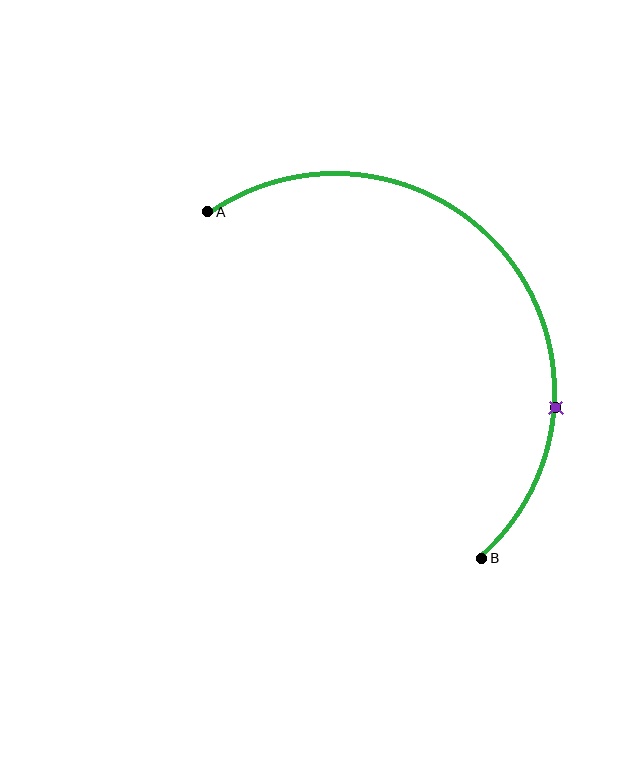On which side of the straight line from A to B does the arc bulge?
The arc bulges above and to the right of the straight line connecting A and B.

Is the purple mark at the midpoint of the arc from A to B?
No. The purple mark lies on the arc but is closer to endpoint B. The arc midpoint would be at the point on the curve equidistant along the arc from both A and B.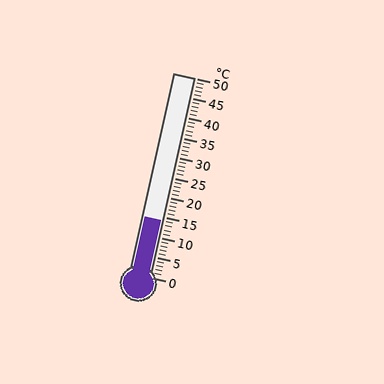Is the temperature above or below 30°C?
The temperature is below 30°C.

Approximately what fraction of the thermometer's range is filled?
The thermometer is filled to approximately 30% of its range.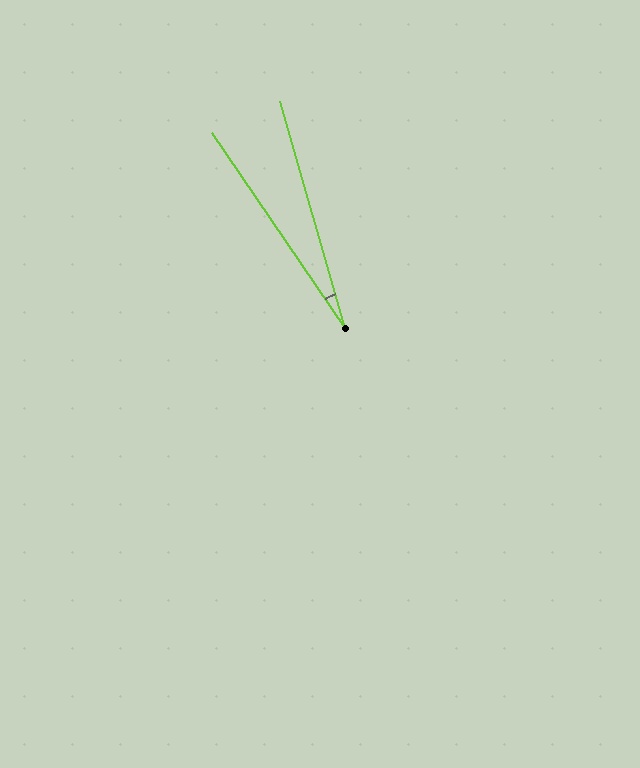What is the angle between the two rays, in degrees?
Approximately 18 degrees.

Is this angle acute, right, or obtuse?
It is acute.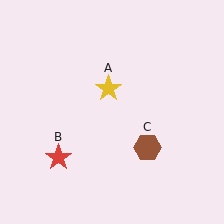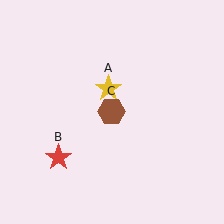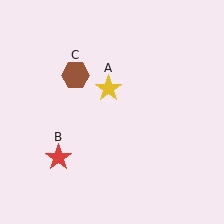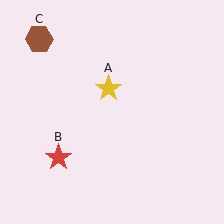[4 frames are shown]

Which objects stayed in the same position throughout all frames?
Yellow star (object A) and red star (object B) remained stationary.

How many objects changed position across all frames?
1 object changed position: brown hexagon (object C).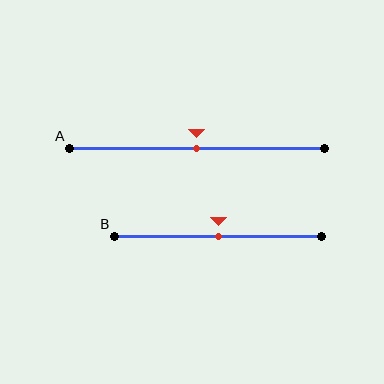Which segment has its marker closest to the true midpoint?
Segment A has its marker closest to the true midpoint.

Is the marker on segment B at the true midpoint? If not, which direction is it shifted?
Yes, the marker on segment B is at the true midpoint.